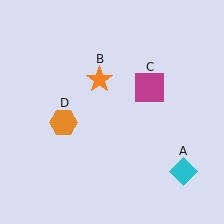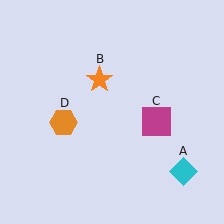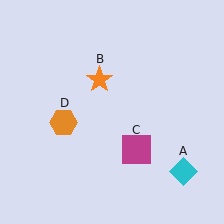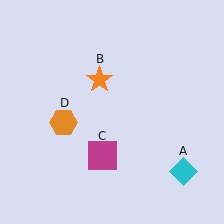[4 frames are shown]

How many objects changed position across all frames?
1 object changed position: magenta square (object C).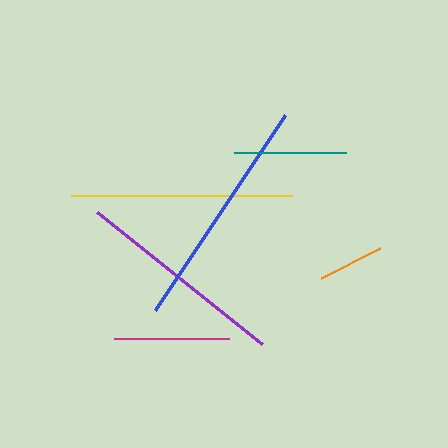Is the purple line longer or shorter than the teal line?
The purple line is longer than the teal line.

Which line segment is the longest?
The blue line is the longest at approximately 235 pixels.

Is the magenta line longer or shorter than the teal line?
The magenta line is longer than the teal line.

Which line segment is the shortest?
The orange line is the shortest at approximately 67 pixels.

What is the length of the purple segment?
The purple segment is approximately 211 pixels long.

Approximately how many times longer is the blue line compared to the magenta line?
The blue line is approximately 2.0 times the length of the magenta line.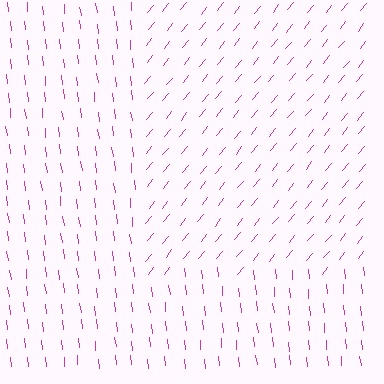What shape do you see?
I see a rectangle.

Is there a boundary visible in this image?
Yes, there is a texture boundary formed by a change in line orientation.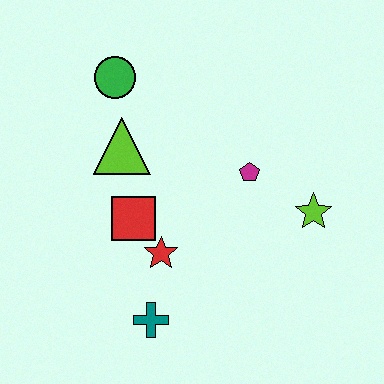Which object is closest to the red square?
The red star is closest to the red square.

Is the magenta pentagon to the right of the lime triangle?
Yes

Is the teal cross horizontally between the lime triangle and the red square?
No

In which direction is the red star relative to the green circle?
The red star is below the green circle.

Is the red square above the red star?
Yes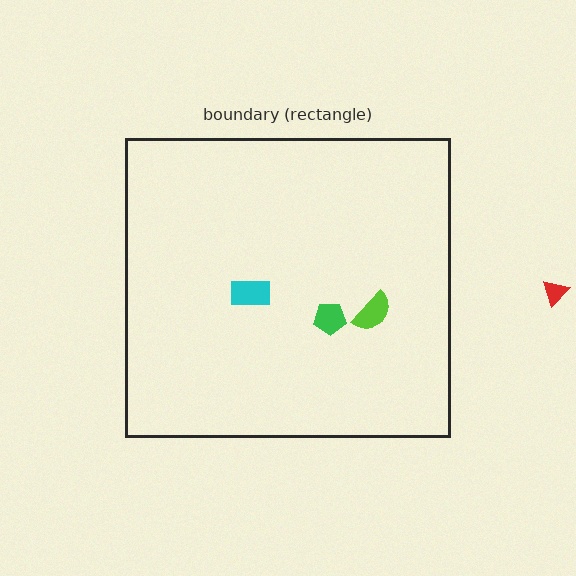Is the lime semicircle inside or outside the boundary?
Inside.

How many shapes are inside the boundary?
3 inside, 1 outside.